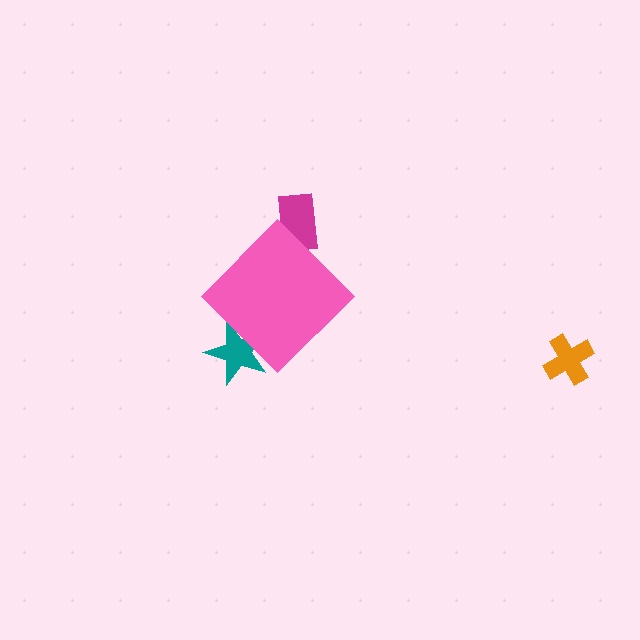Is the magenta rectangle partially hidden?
Yes, the magenta rectangle is partially hidden behind the pink diamond.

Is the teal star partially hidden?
Yes, the teal star is partially hidden behind the pink diamond.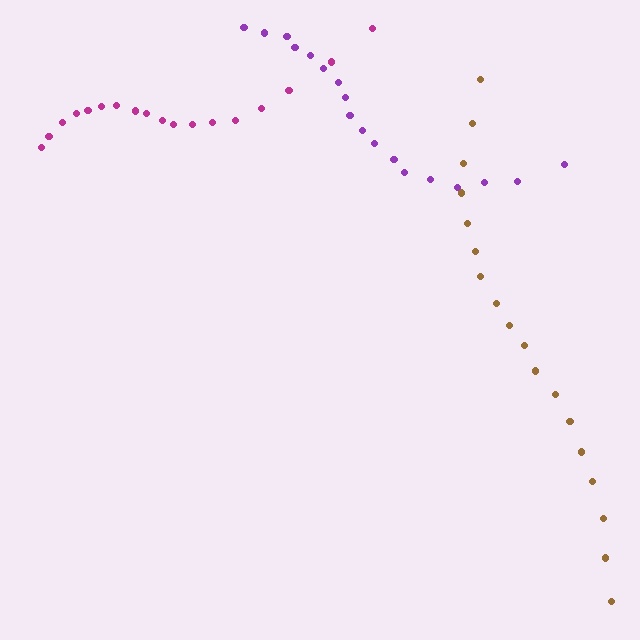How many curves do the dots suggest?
There are 3 distinct paths.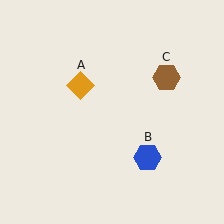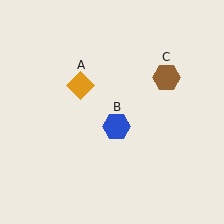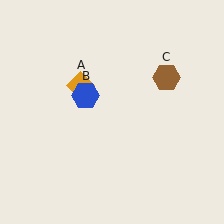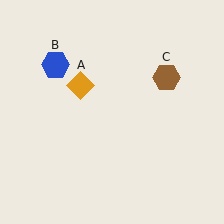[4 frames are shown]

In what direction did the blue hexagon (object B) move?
The blue hexagon (object B) moved up and to the left.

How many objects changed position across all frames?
1 object changed position: blue hexagon (object B).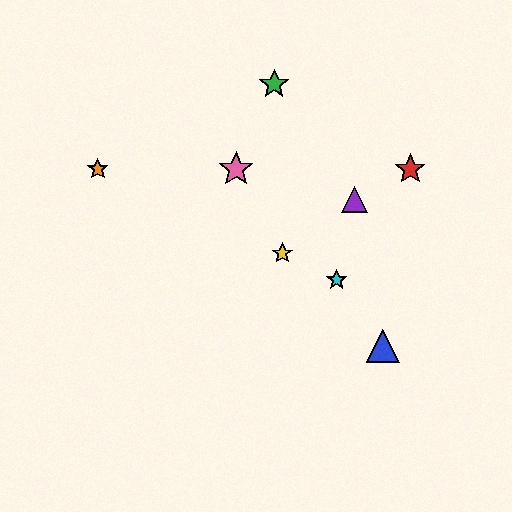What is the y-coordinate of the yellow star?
The yellow star is at y≈253.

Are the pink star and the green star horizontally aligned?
No, the pink star is at y≈169 and the green star is at y≈84.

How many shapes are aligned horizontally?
3 shapes (the red star, the orange star, the pink star) are aligned horizontally.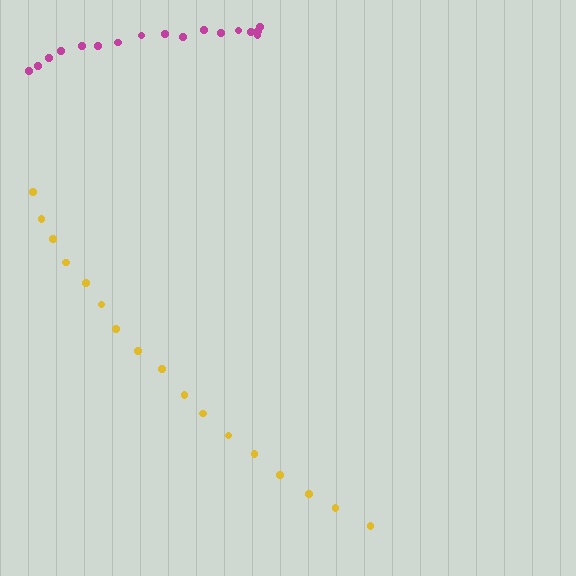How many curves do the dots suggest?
There are 2 distinct paths.